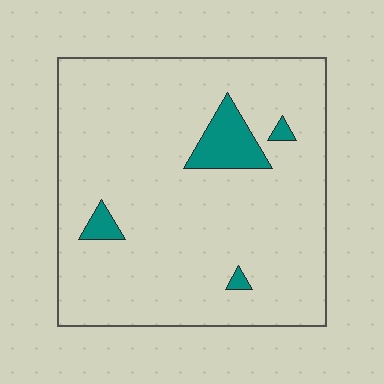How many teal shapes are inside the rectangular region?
4.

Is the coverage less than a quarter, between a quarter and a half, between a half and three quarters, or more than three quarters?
Less than a quarter.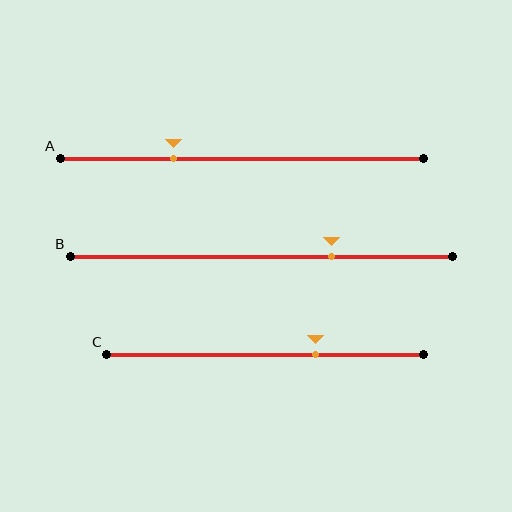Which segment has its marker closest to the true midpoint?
Segment C has its marker closest to the true midpoint.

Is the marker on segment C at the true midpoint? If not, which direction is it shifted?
No, the marker on segment C is shifted to the right by about 16% of the segment length.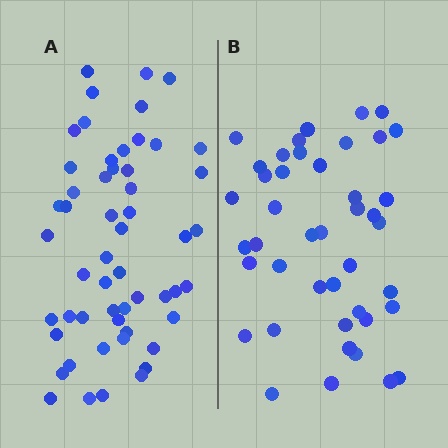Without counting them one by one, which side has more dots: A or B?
Region A (the left region) has more dots.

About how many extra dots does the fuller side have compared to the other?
Region A has roughly 12 or so more dots than region B.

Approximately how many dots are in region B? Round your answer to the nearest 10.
About 40 dots. (The exact count is 43, which rounds to 40.)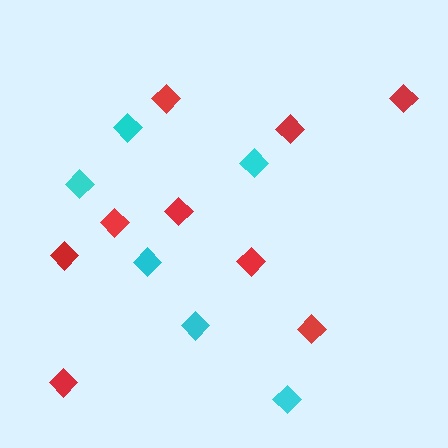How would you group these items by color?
There are 2 groups: one group of cyan diamonds (6) and one group of red diamonds (9).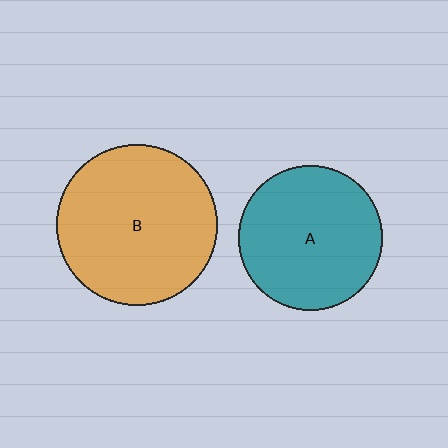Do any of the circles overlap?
No, none of the circles overlap.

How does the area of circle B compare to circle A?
Approximately 1.2 times.